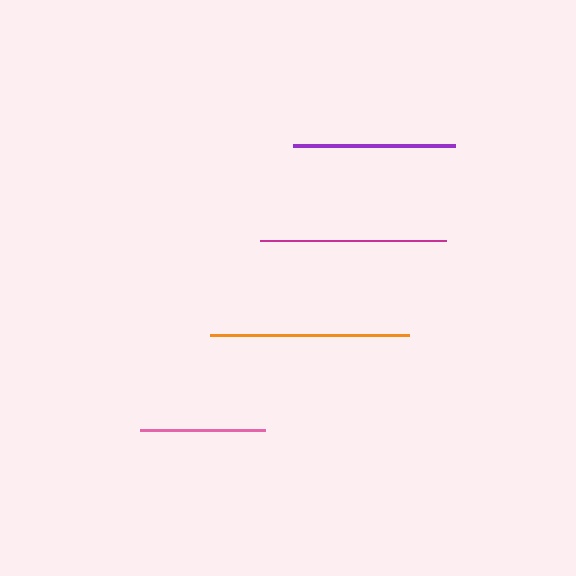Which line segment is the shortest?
The pink line is the shortest at approximately 125 pixels.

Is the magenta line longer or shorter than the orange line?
The orange line is longer than the magenta line.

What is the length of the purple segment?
The purple segment is approximately 162 pixels long.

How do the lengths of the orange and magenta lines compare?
The orange and magenta lines are approximately the same length.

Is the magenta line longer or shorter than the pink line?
The magenta line is longer than the pink line.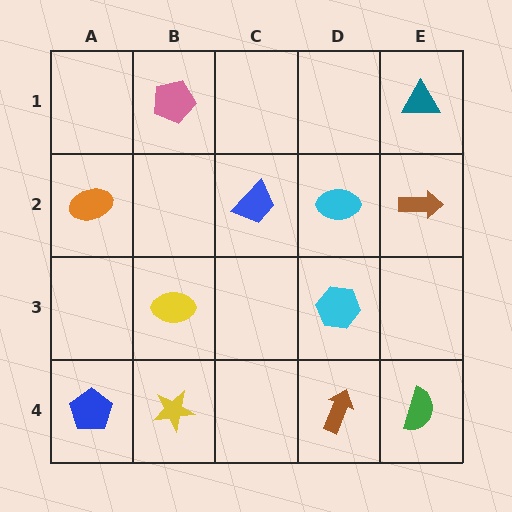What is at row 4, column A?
A blue pentagon.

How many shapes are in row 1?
2 shapes.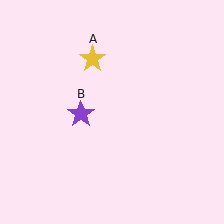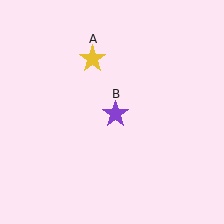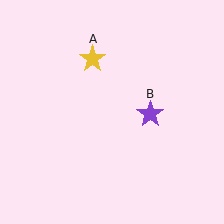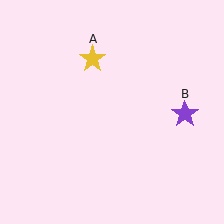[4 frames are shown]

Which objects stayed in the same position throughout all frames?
Yellow star (object A) remained stationary.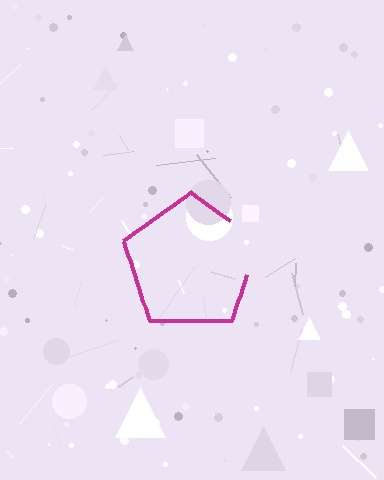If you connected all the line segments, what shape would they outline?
They would outline a pentagon.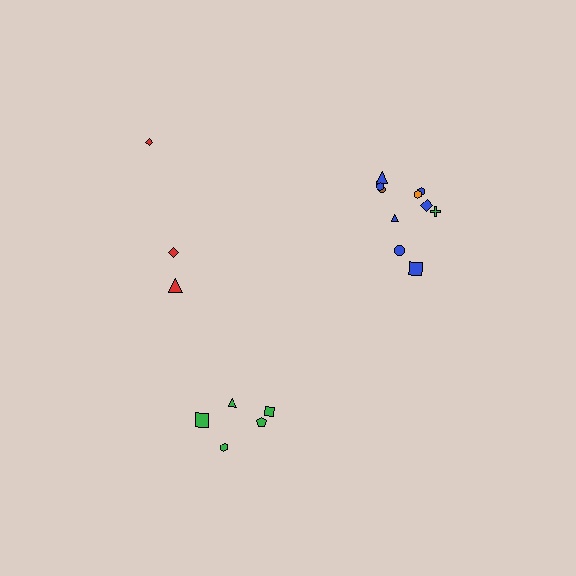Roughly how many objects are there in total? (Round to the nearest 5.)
Roughly 20 objects in total.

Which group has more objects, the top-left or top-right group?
The top-right group.